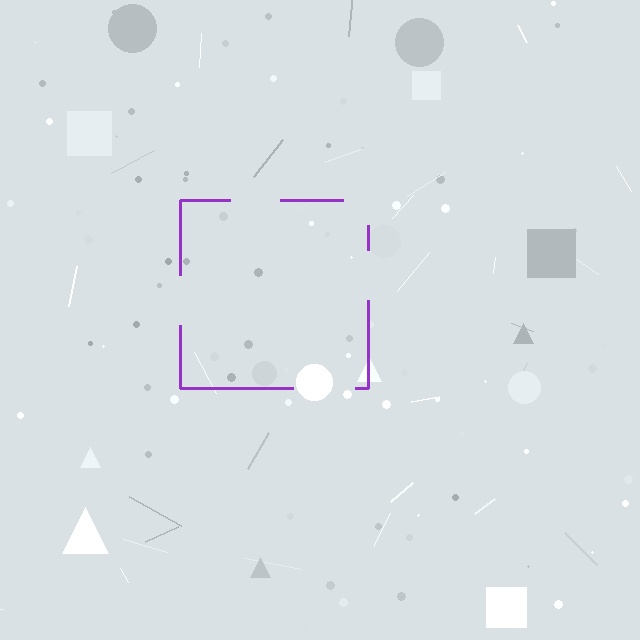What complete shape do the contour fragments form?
The contour fragments form a square.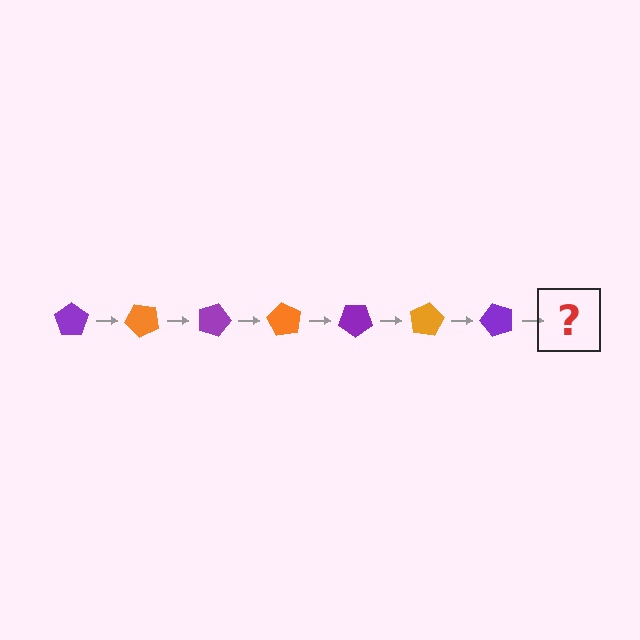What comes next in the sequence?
The next element should be an orange pentagon, rotated 315 degrees from the start.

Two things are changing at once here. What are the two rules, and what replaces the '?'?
The two rules are that it rotates 45 degrees each step and the color cycles through purple and orange. The '?' should be an orange pentagon, rotated 315 degrees from the start.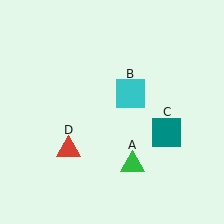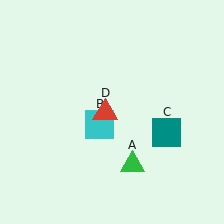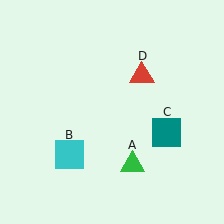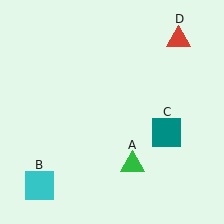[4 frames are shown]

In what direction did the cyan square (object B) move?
The cyan square (object B) moved down and to the left.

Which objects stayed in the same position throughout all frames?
Green triangle (object A) and teal square (object C) remained stationary.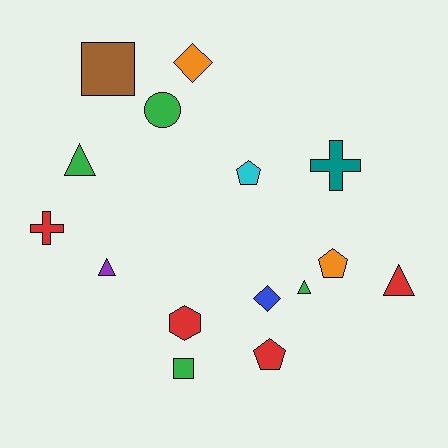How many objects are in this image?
There are 15 objects.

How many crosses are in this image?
There are 2 crosses.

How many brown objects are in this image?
There is 1 brown object.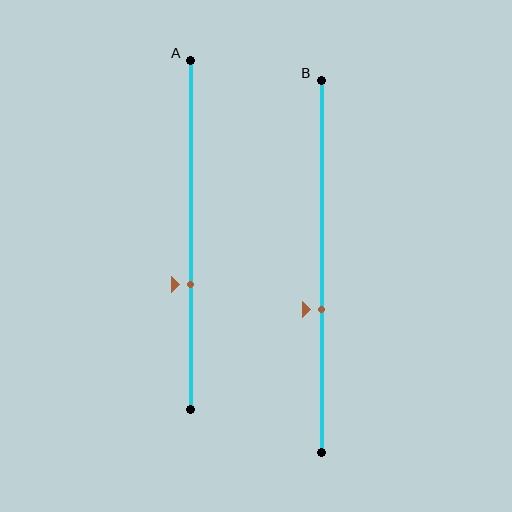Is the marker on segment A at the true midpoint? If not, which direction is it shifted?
No, the marker on segment A is shifted downward by about 14% of the segment length.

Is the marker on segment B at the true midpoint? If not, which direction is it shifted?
No, the marker on segment B is shifted downward by about 12% of the segment length.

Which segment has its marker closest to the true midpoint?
Segment B has its marker closest to the true midpoint.